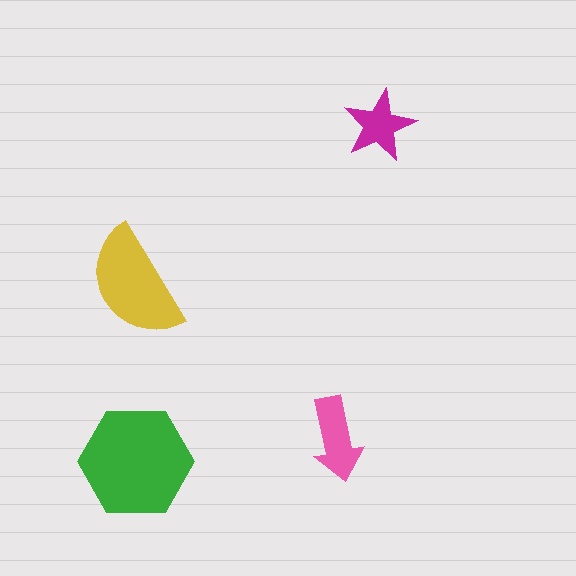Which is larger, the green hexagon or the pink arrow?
The green hexagon.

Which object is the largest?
The green hexagon.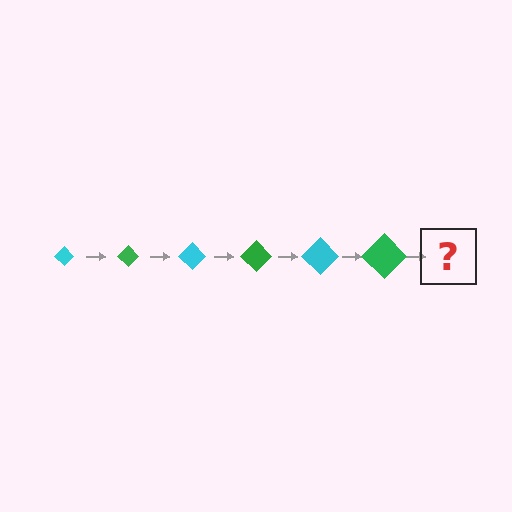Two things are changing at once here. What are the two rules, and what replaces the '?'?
The two rules are that the diamond grows larger each step and the color cycles through cyan and green. The '?' should be a cyan diamond, larger than the previous one.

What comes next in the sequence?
The next element should be a cyan diamond, larger than the previous one.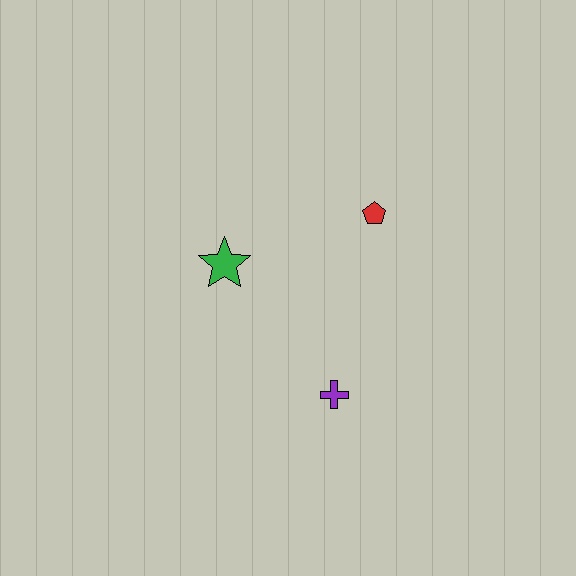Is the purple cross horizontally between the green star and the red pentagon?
Yes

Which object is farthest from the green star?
The purple cross is farthest from the green star.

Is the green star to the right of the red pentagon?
No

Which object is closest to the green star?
The red pentagon is closest to the green star.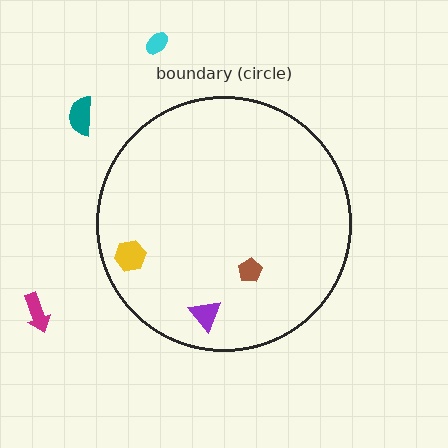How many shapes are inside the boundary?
3 inside, 3 outside.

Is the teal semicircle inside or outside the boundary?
Outside.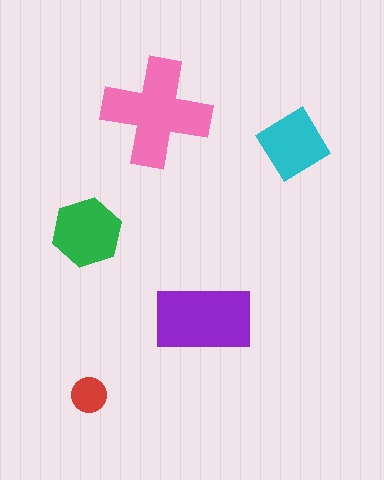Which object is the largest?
The pink cross.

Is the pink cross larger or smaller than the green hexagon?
Larger.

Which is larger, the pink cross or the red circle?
The pink cross.